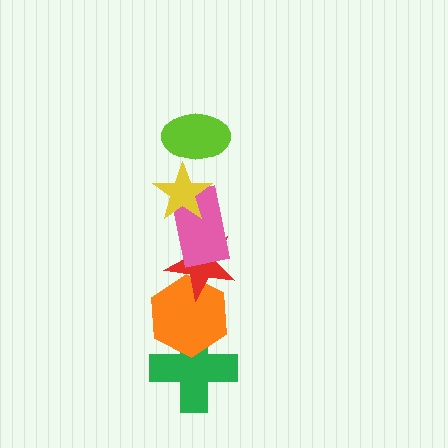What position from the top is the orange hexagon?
The orange hexagon is 5th from the top.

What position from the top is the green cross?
The green cross is 6th from the top.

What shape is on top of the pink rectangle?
The yellow star is on top of the pink rectangle.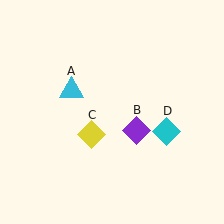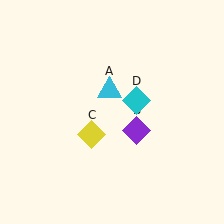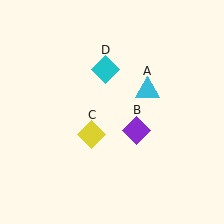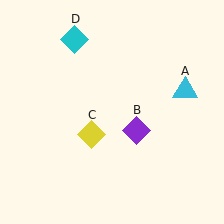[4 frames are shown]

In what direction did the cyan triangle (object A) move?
The cyan triangle (object A) moved right.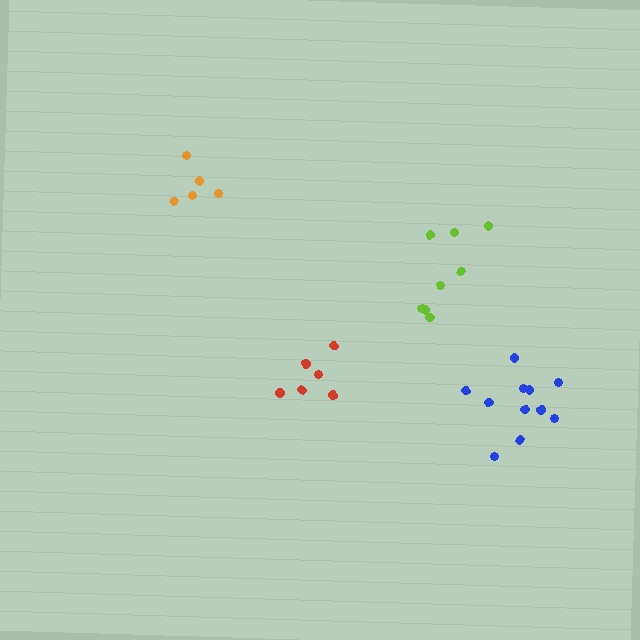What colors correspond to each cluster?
The clusters are colored: red, orange, lime, blue.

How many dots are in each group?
Group 1: 6 dots, Group 2: 5 dots, Group 3: 8 dots, Group 4: 11 dots (30 total).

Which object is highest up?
The orange cluster is topmost.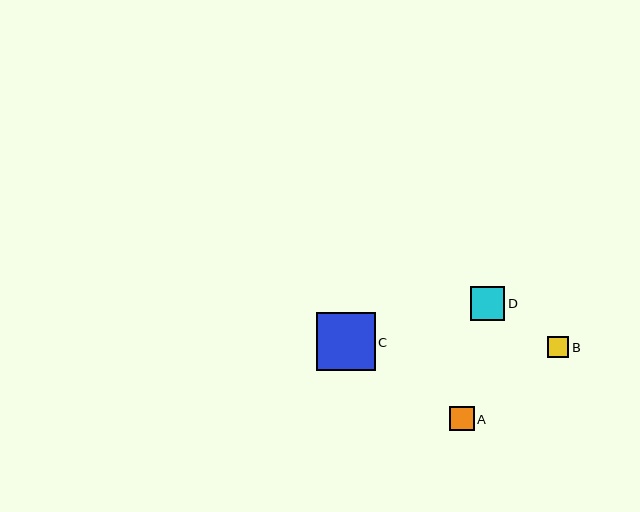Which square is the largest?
Square C is the largest with a size of approximately 58 pixels.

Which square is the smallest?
Square B is the smallest with a size of approximately 21 pixels.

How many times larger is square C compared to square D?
Square C is approximately 1.7 times the size of square D.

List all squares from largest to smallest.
From largest to smallest: C, D, A, B.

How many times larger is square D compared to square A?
Square D is approximately 1.4 times the size of square A.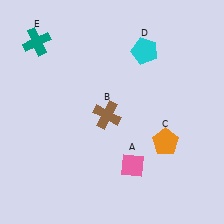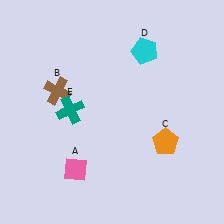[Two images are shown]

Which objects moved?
The objects that moved are: the pink diamond (A), the brown cross (B), the teal cross (E).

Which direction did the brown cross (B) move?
The brown cross (B) moved left.